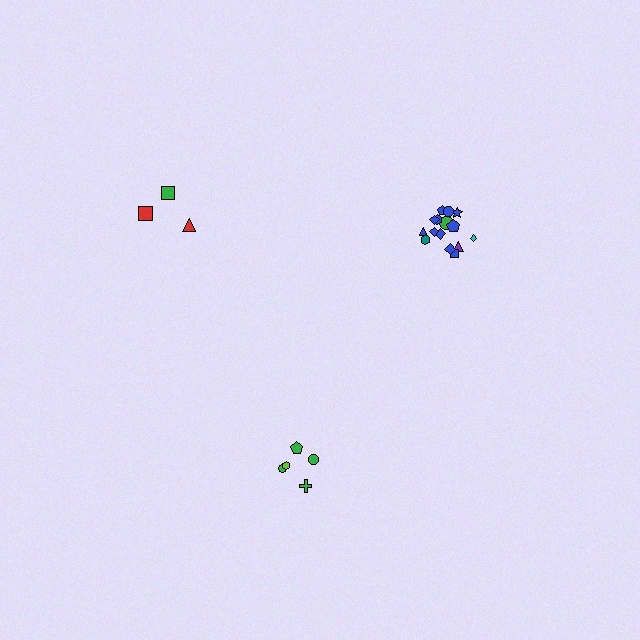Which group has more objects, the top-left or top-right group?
The top-right group.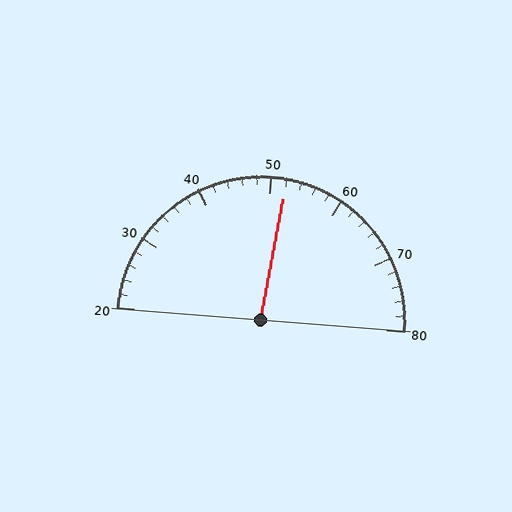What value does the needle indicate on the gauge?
The needle indicates approximately 52.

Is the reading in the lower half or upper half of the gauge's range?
The reading is in the upper half of the range (20 to 80).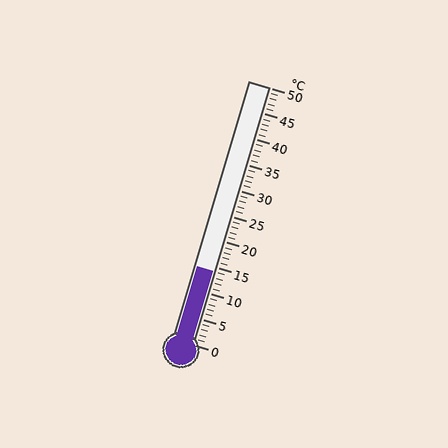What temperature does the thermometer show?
The thermometer shows approximately 14°C.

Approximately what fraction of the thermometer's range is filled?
The thermometer is filled to approximately 30% of its range.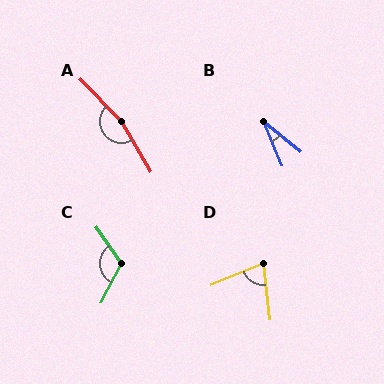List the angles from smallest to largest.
B (28°), D (74°), C (118°), A (166°).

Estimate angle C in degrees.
Approximately 118 degrees.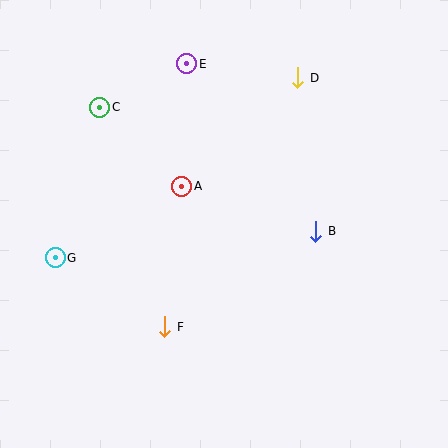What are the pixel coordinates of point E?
Point E is at (187, 64).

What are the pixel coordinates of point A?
Point A is at (182, 186).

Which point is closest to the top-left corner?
Point C is closest to the top-left corner.